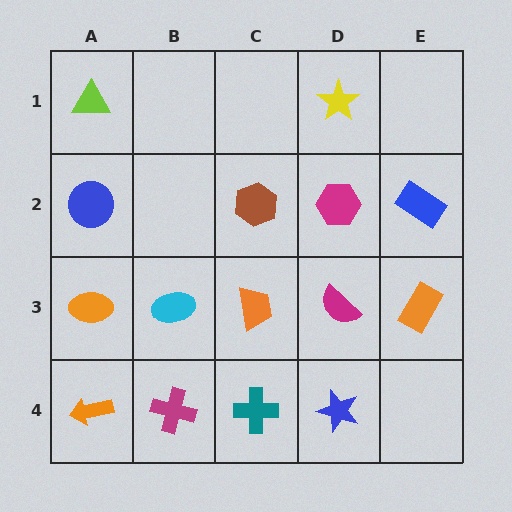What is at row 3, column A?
An orange ellipse.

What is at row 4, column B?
A magenta cross.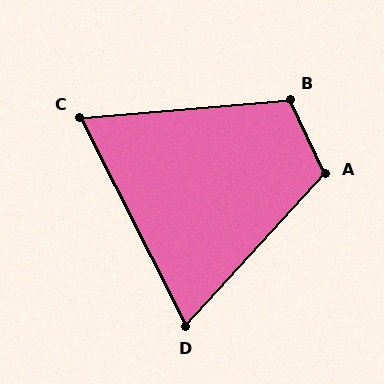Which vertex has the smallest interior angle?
C, at approximately 68 degrees.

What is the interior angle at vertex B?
Approximately 111 degrees (obtuse).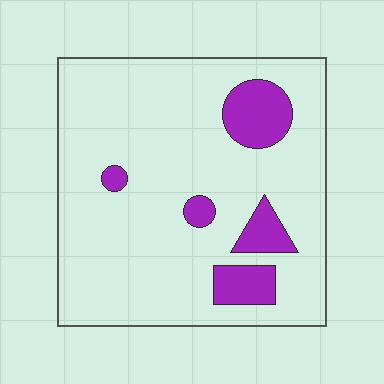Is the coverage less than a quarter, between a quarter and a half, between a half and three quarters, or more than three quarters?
Less than a quarter.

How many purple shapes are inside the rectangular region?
5.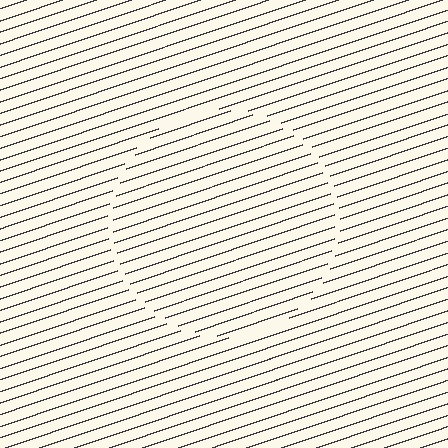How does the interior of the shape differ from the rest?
The interior of the shape contains the same grating, shifted by half a period — the contour is defined by the phase discontinuity where line-ends from the inner and outer gratings abut.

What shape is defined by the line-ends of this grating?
An illusory circle. The interior of the shape contains the same grating, shifted by half a period — the contour is defined by the phase discontinuity where line-ends from the inner and outer gratings abut.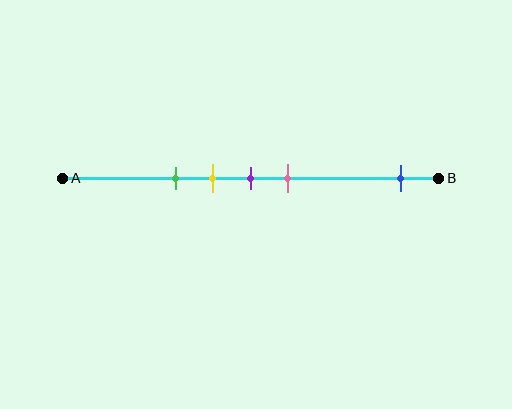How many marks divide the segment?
There are 5 marks dividing the segment.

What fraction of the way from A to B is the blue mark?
The blue mark is approximately 90% (0.9) of the way from A to B.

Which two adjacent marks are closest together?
The yellow and purple marks are the closest adjacent pair.